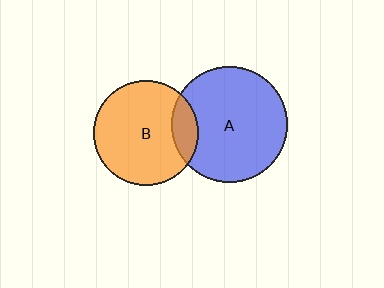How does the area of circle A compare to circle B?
Approximately 1.2 times.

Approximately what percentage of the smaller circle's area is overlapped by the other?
Approximately 15%.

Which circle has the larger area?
Circle A (blue).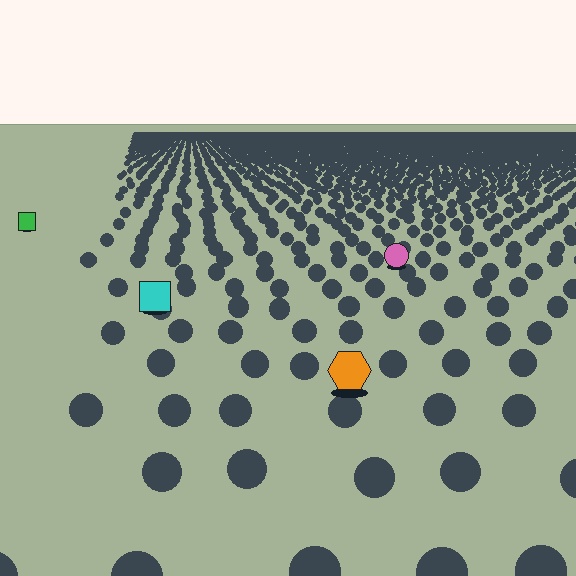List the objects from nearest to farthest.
From nearest to farthest: the orange hexagon, the cyan square, the pink circle, the green square.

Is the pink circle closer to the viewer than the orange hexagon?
No. The orange hexagon is closer — you can tell from the texture gradient: the ground texture is coarser near it.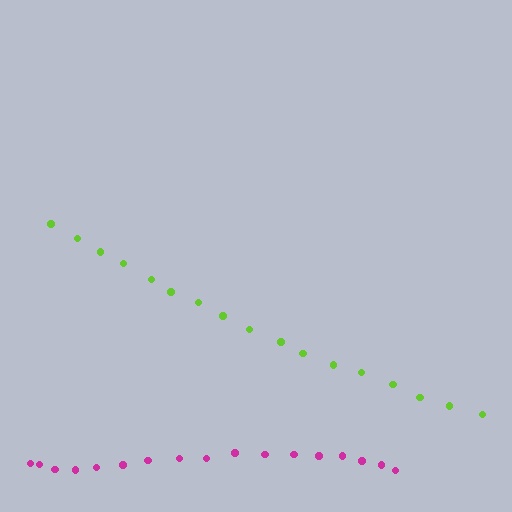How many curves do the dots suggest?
There are 2 distinct paths.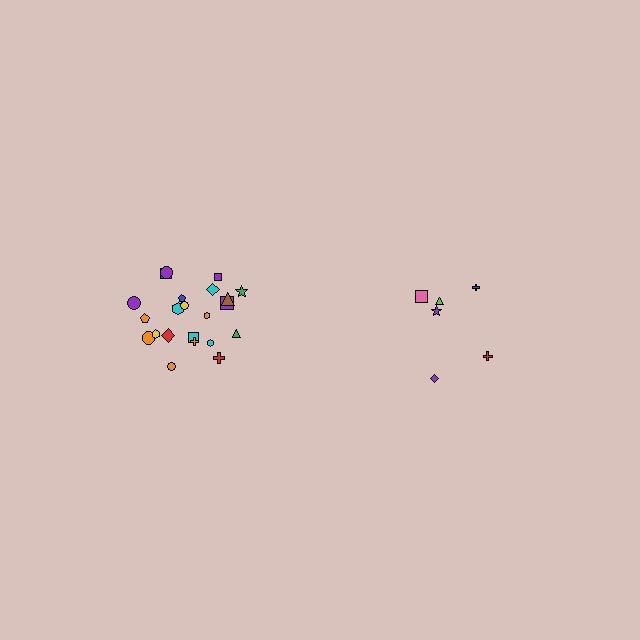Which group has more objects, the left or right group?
The left group.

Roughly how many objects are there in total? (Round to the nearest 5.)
Roughly 30 objects in total.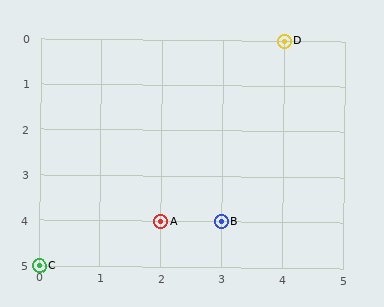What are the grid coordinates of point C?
Point C is at grid coordinates (0, 5).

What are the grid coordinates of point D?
Point D is at grid coordinates (4, 0).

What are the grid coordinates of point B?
Point B is at grid coordinates (3, 4).